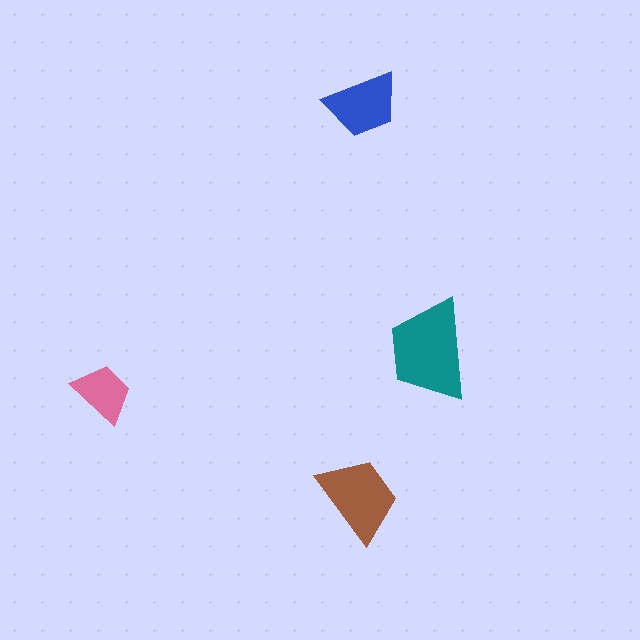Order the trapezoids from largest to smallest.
the teal one, the brown one, the blue one, the pink one.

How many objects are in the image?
There are 4 objects in the image.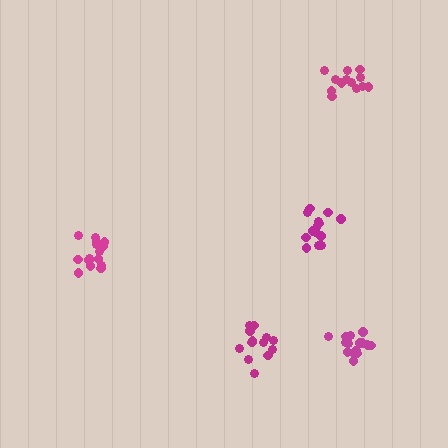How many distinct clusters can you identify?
There are 5 distinct clusters.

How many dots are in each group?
Group 1: 15 dots, Group 2: 16 dots, Group 3: 13 dots, Group 4: 15 dots, Group 5: 13 dots (72 total).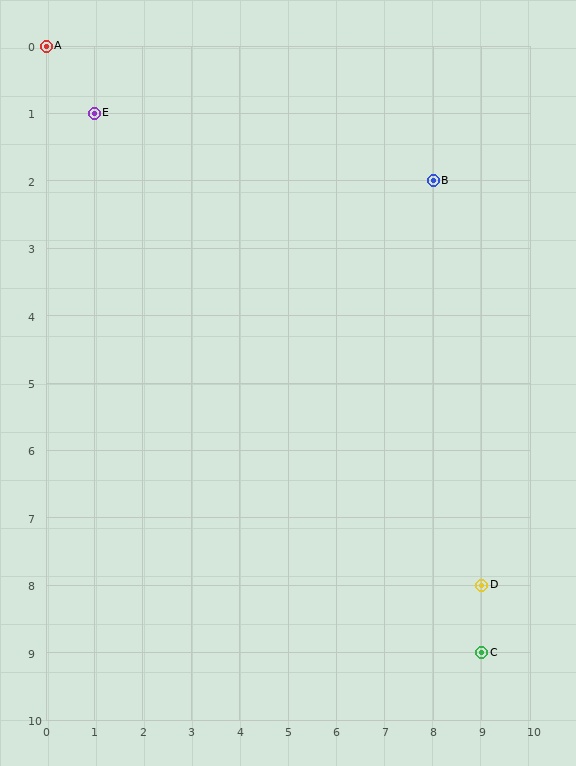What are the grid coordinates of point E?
Point E is at grid coordinates (1, 1).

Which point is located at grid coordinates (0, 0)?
Point A is at (0, 0).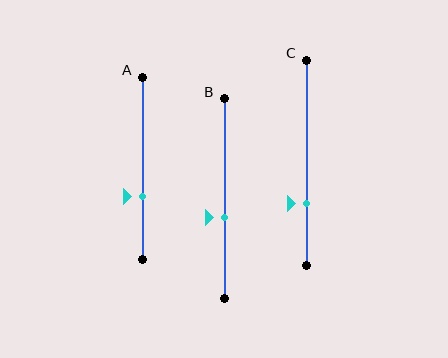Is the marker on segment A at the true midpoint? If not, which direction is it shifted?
No, the marker on segment A is shifted downward by about 15% of the segment length.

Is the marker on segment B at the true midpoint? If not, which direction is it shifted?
No, the marker on segment B is shifted downward by about 10% of the segment length.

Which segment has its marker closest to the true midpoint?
Segment B has its marker closest to the true midpoint.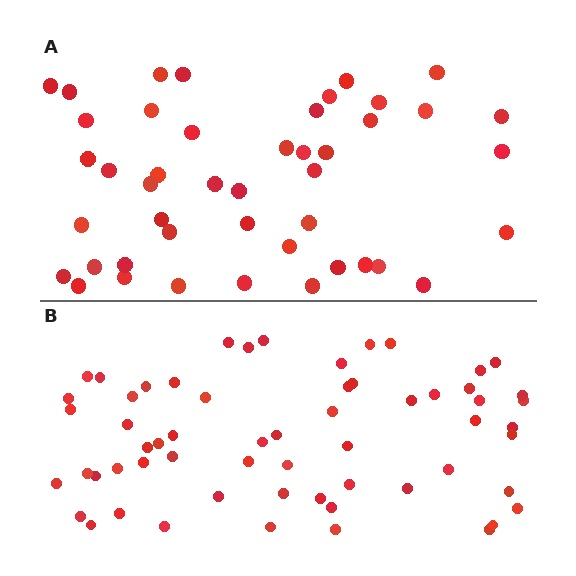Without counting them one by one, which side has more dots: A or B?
Region B (the bottom region) has more dots.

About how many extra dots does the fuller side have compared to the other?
Region B has approximately 15 more dots than region A.